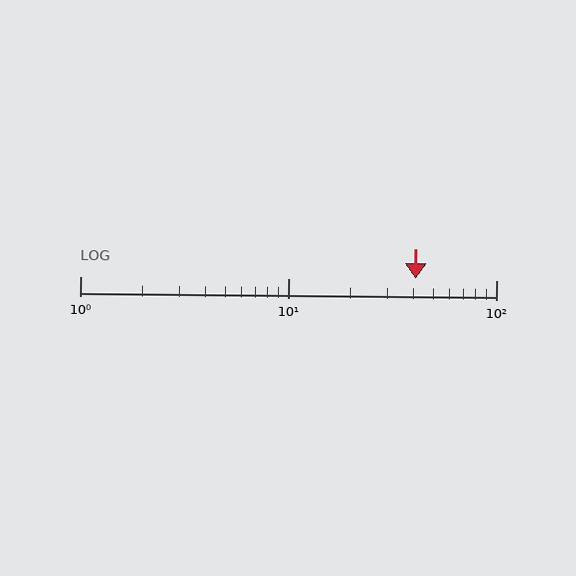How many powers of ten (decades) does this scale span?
The scale spans 2 decades, from 1 to 100.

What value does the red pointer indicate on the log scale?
The pointer indicates approximately 41.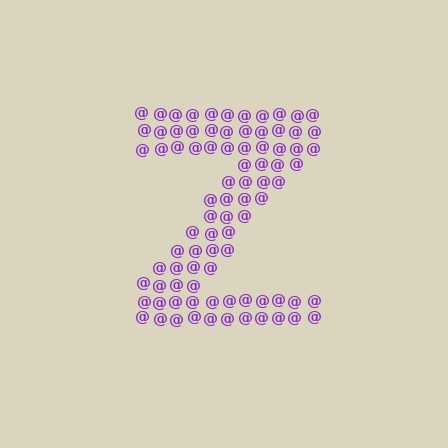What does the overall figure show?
The overall figure shows the letter Z.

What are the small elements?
The small elements are at signs.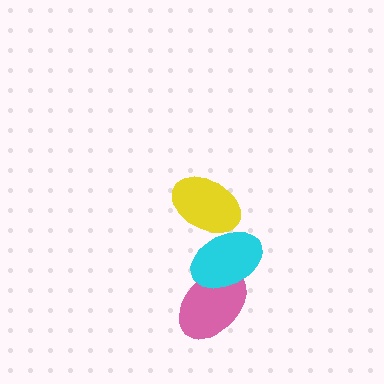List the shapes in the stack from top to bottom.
From top to bottom: the yellow ellipse, the cyan ellipse, the pink ellipse.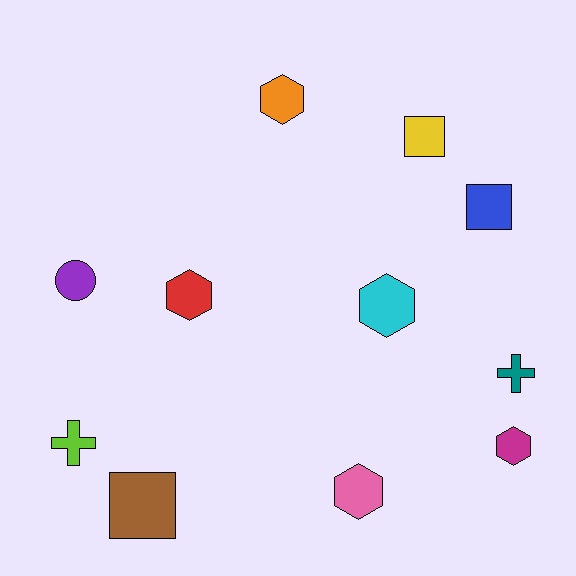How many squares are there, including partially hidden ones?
There are 3 squares.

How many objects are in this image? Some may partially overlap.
There are 11 objects.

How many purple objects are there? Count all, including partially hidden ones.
There is 1 purple object.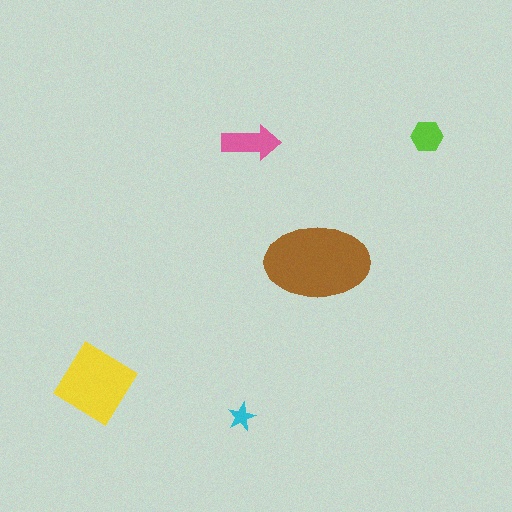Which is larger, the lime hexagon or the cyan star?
The lime hexagon.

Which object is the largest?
The brown ellipse.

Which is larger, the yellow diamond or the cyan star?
The yellow diamond.